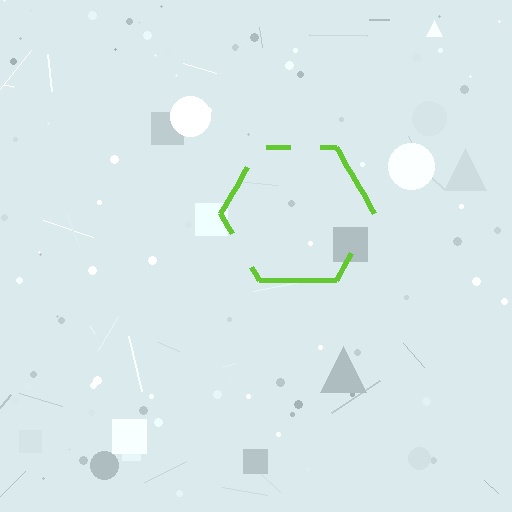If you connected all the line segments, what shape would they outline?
They would outline a hexagon.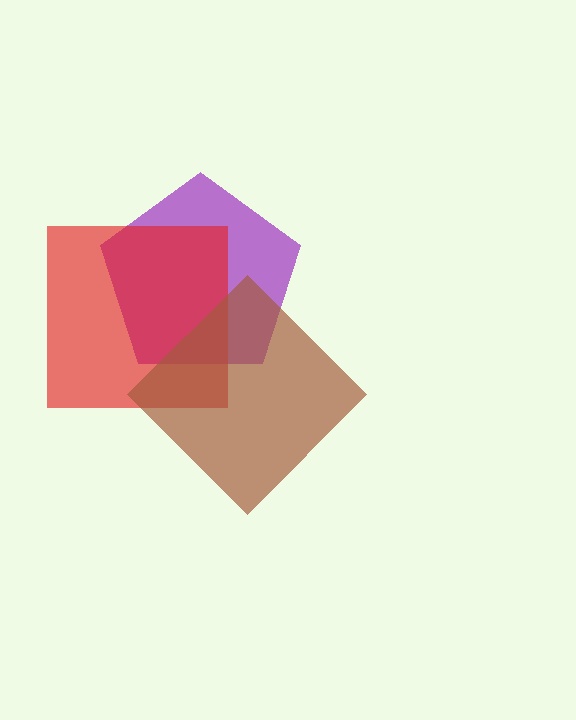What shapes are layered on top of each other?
The layered shapes are: a purple pentagon, a red square, a brown diamond.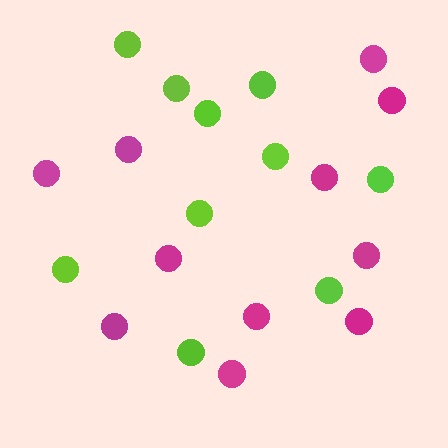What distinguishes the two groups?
There are 2 groups: one group of lime circles (10) and one group of magenta circles (11).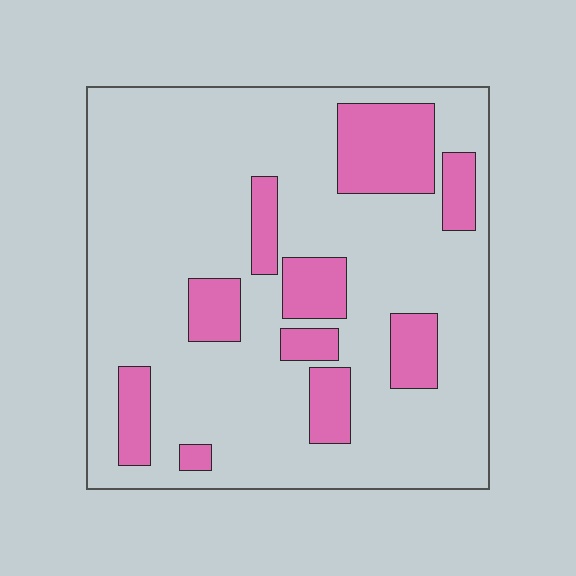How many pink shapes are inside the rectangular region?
10.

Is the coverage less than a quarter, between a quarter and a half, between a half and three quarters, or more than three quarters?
Less than a quarter.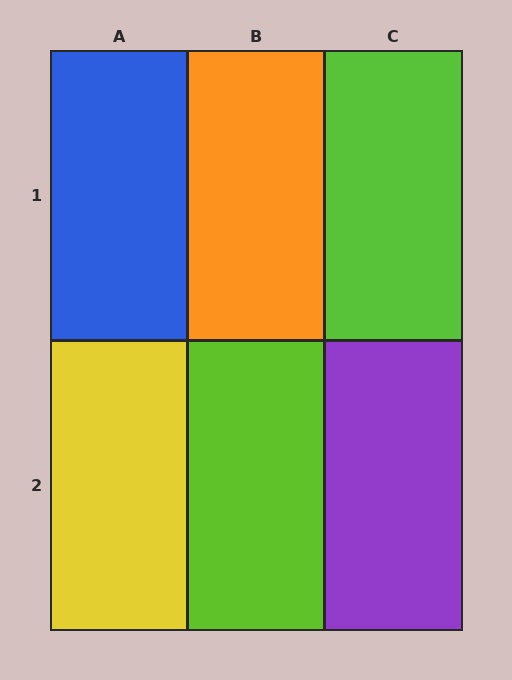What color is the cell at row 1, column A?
Blue.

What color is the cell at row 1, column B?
Orange.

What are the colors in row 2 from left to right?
Yellow, lime, purple.